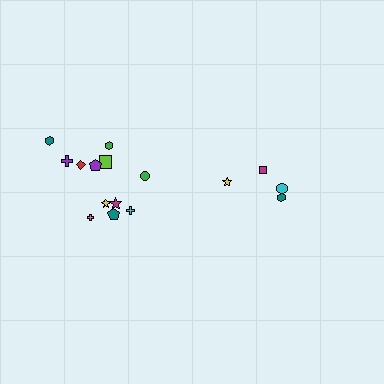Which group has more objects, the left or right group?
The left group.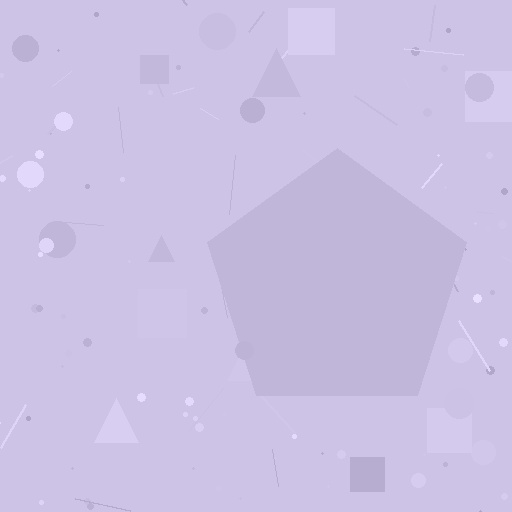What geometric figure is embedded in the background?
A pentagon is embedded in the background.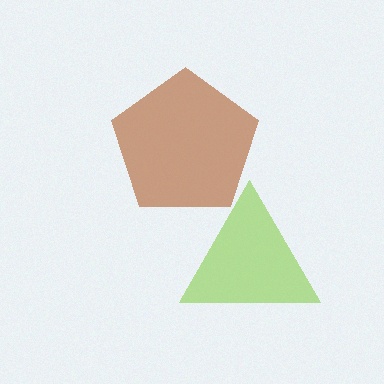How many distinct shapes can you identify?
There are 2 distinct shapes: a brown pentagon, a lime triangle.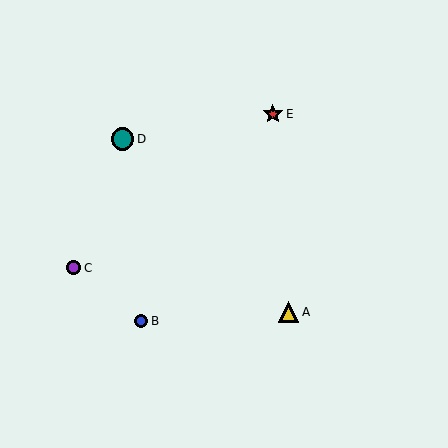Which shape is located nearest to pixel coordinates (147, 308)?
The blue circle (labeled B) at (141, 321) is nearest to that location.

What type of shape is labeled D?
Shape D is a teal circle.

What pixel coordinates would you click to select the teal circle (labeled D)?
Click at (123, 139) to select the teal circle D.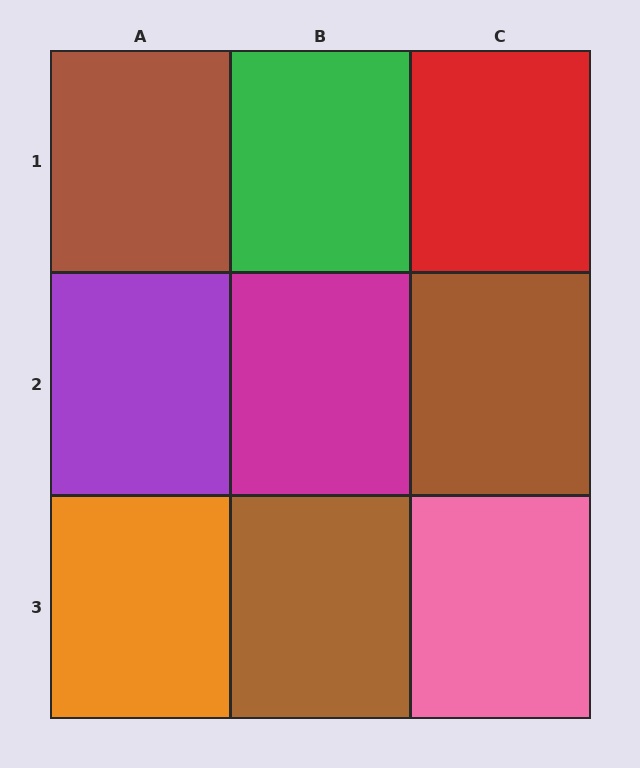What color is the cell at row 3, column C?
Pink.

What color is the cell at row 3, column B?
Brown.